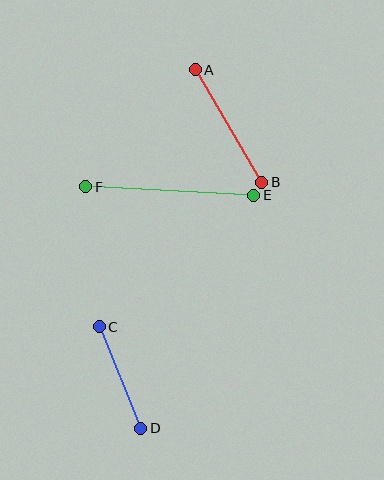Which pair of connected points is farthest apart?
Points E and F are farthest apart.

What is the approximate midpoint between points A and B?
The midpoint is at approximately (228, 126) pixels.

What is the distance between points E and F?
The distance is approximately 168 pixels.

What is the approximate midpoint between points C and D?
The midpoint is at approximately (120, 377) pixels.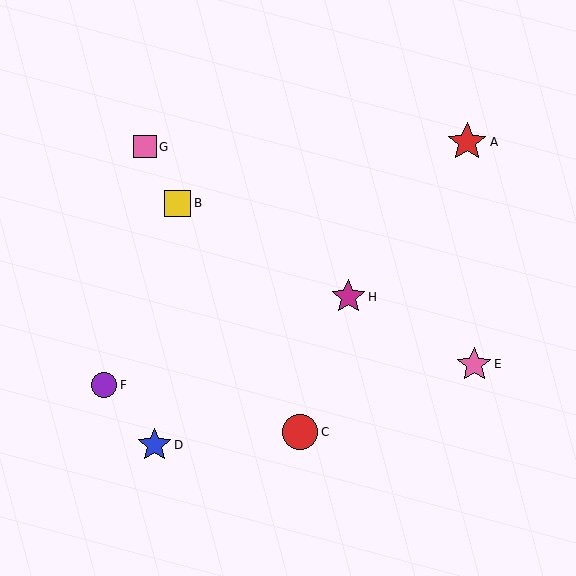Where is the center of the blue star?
The center of the blue star is at (155, 445).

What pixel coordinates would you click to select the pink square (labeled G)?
Click at (145, 147) to select the pink square G.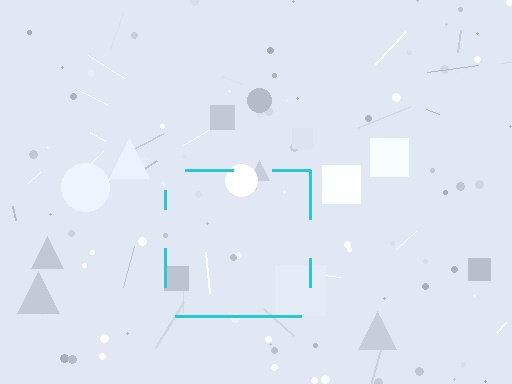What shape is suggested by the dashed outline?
The dashed outline suggests a square.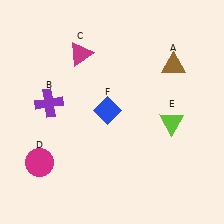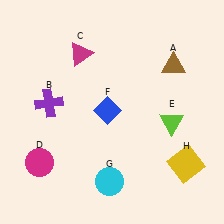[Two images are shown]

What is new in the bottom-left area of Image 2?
A cyan circle (G) was added in the bottom-left area of Image 2.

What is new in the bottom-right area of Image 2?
A yellow square (H) was added in the bottom-right area of Image 2.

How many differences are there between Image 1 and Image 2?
There are 2 differences between the two images.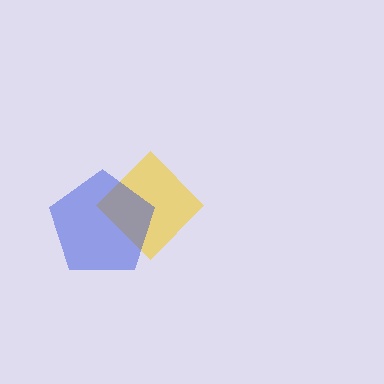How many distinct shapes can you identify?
There are 2 distinct shapes: a yellow diamond, a blue pentagon.